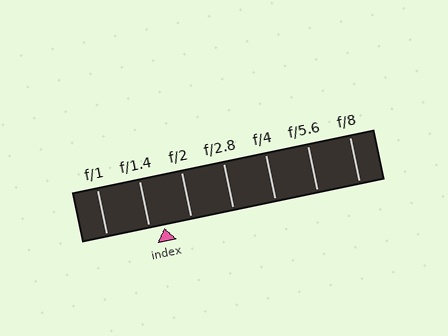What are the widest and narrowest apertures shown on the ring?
The widest aperture shown is f/1 and the narrowest is f/8.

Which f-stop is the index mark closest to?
The index mark is closest to f/1.4.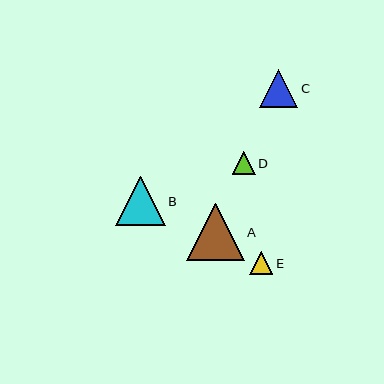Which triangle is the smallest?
Triangle E is the smallest with a size of approximately 23 pixels.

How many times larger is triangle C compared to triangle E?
Triangle C is approximately 1.6 times the size of triangle E.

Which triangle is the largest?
Triangle A is the largest with a size of approximately 58 pixels.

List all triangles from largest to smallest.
From largest to smallest: A, B, C, D, E.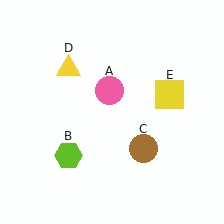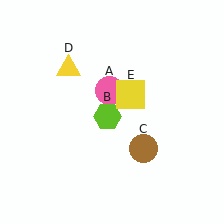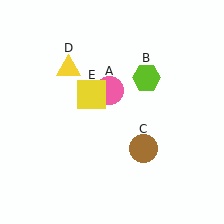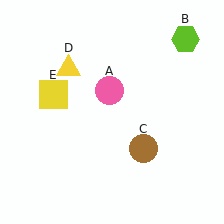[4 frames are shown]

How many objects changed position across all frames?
2 objects changed position: lime hexagon (object B), yellow square (object E).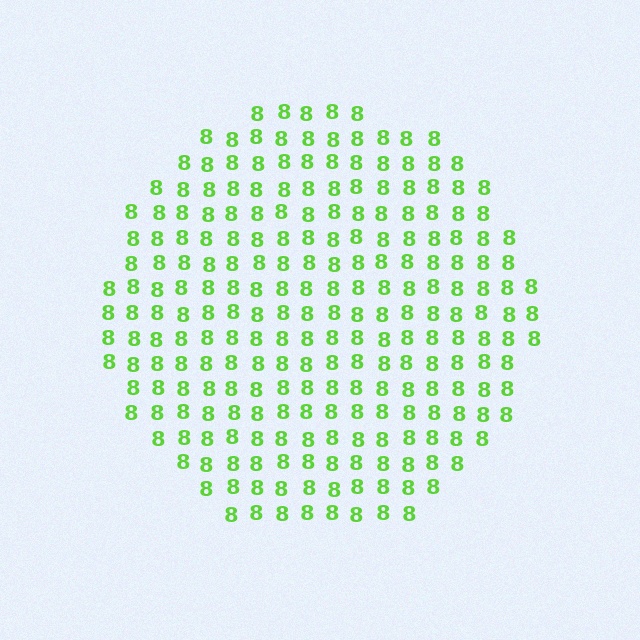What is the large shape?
The large shape is a circle.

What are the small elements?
The small elements are digit 8's.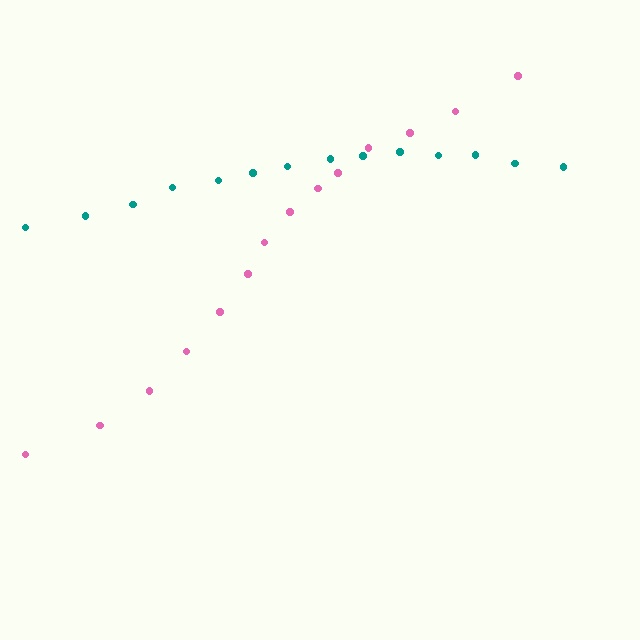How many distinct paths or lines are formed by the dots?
There are 2 distinct paths.